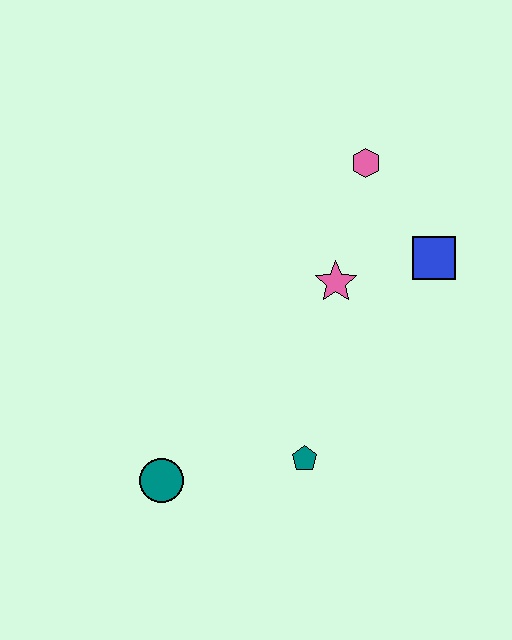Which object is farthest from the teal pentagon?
The pink hexagon is farthest from the teal pentagon.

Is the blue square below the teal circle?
No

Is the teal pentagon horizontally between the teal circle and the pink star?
Yes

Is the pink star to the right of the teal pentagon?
Yes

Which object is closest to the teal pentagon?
The teal circle is closest to the teal pentagon.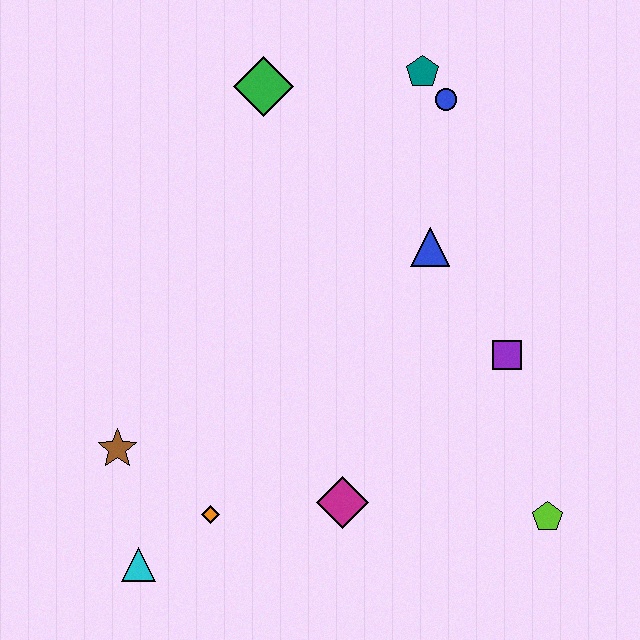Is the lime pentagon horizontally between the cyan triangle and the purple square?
No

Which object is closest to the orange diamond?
The cyan triangle is closest to the orange diamond.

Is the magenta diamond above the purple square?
No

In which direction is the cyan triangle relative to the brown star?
The cyan triangle is below the brown star.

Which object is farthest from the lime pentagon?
The green diamond is farthest from the lime pentagon.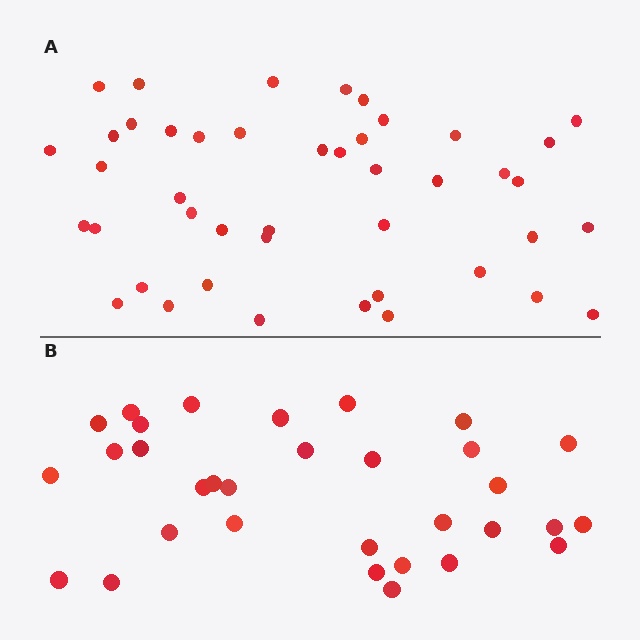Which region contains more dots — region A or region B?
Region A (the top region) has more dots.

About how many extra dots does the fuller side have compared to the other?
Region A has roughly 12 or so more dots than region B.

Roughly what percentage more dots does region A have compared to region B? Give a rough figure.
About 40% more.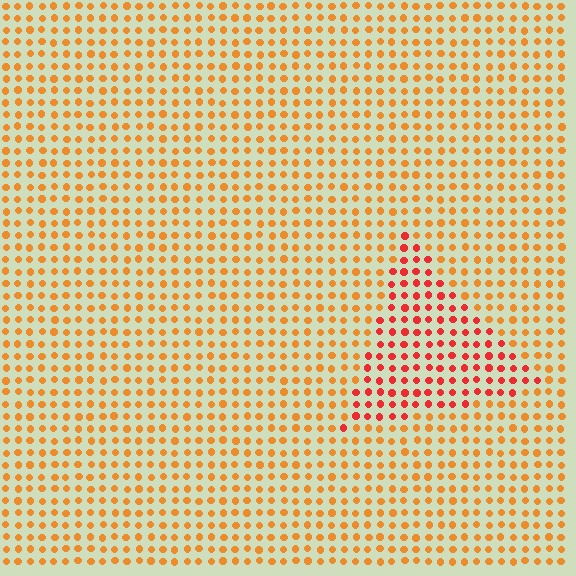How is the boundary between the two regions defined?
The boundary is defined purely by a slight shift in hue (about 32 degrees). Spacing, size, and orientation are identical on both sides.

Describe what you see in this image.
The image is filled with small orange elements in a uniform arrangement. A triangle-shaped region is visible where the elements are tinted to a slightly different hue, forming a subtle color boundary.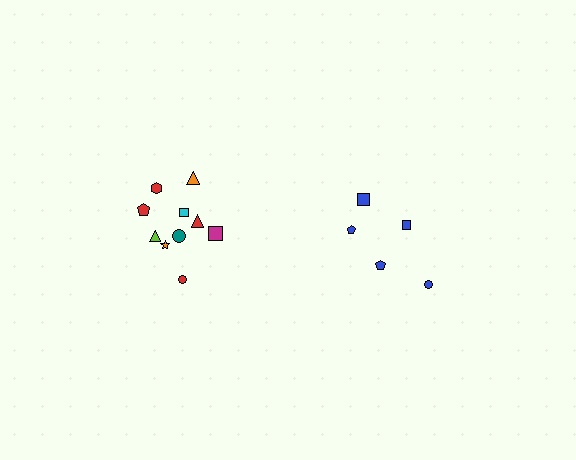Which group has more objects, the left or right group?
The left group.